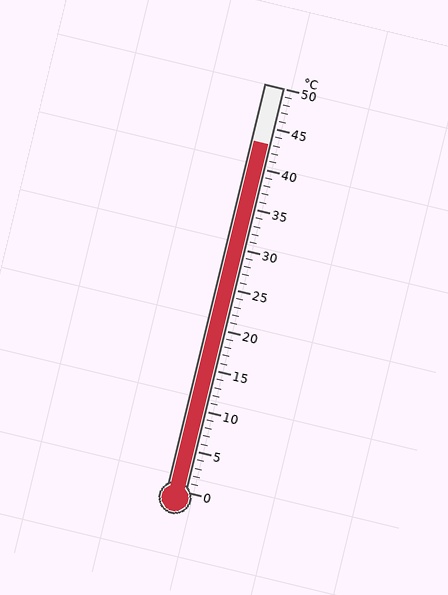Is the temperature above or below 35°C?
The temperature is above 35°C.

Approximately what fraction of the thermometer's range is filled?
The thermometer is filled to approximately 85% of its range.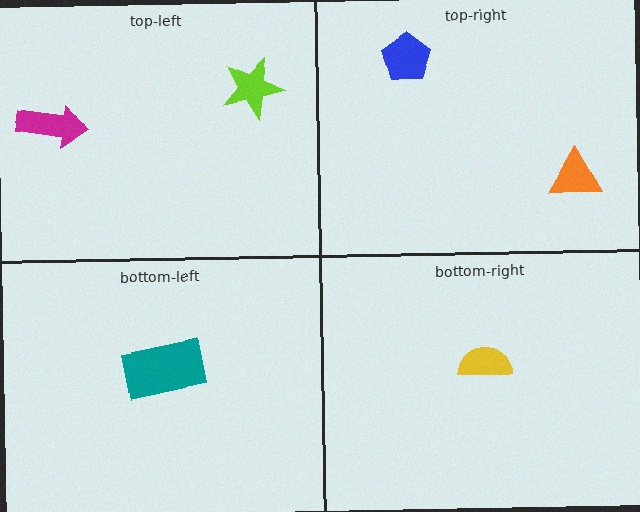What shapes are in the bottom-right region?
The yellow semicircle.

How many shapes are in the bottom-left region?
1.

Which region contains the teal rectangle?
The bottom-left region.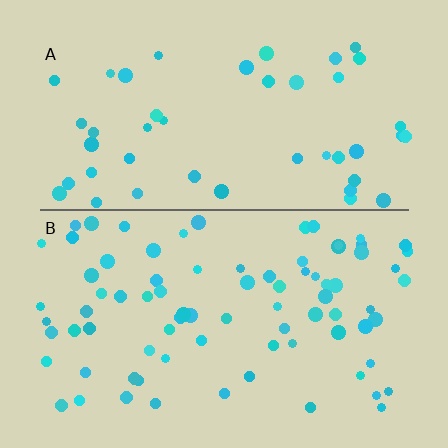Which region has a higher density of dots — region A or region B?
B (the bottom).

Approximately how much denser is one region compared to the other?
Approximately 1.8× — region B over region A.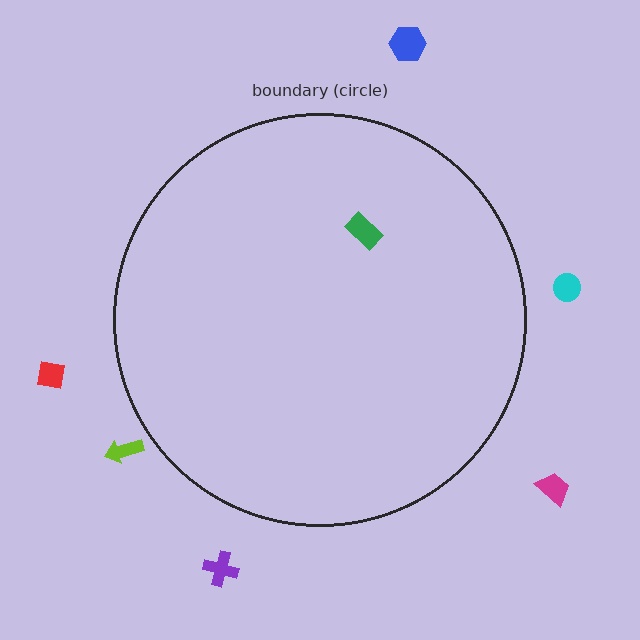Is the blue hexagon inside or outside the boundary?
Outside.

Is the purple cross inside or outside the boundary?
Outside.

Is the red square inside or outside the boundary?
Outside.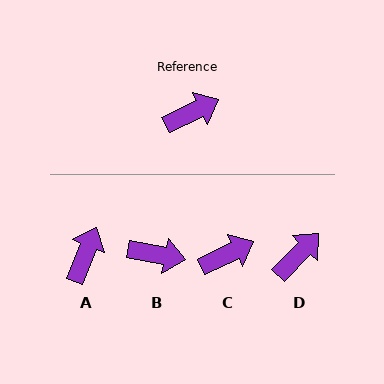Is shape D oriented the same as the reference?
No, it is off by about 20 degrees.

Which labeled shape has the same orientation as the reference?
C.